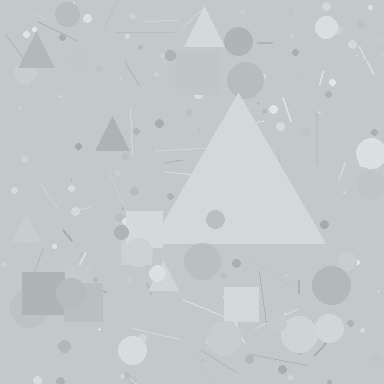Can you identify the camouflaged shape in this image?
The camouflaged shape is a triangle.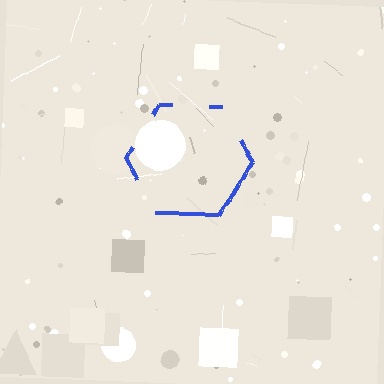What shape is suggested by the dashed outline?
The dashed outline suggests a hexagon.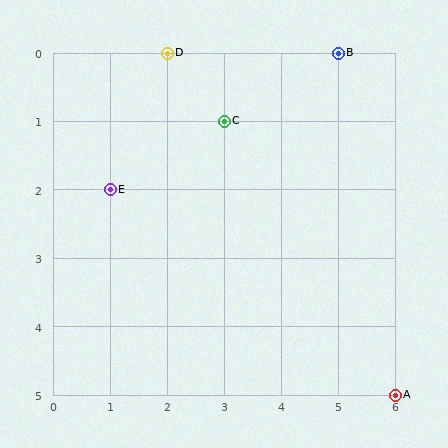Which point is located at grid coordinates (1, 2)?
Point E is at (1, 2).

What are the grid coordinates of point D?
Point D is at grid coordinates (2, 0).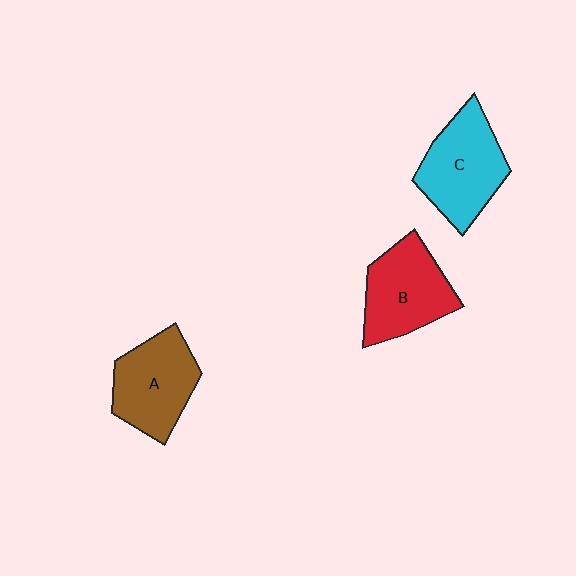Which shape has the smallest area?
Shape A (brown).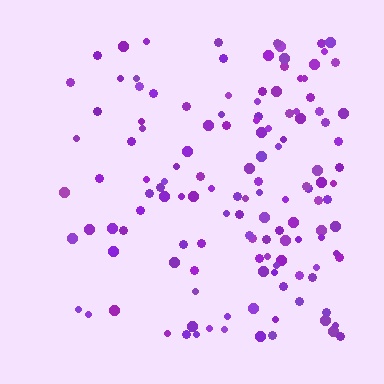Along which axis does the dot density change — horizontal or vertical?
Horizontal.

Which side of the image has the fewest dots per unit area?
The left.